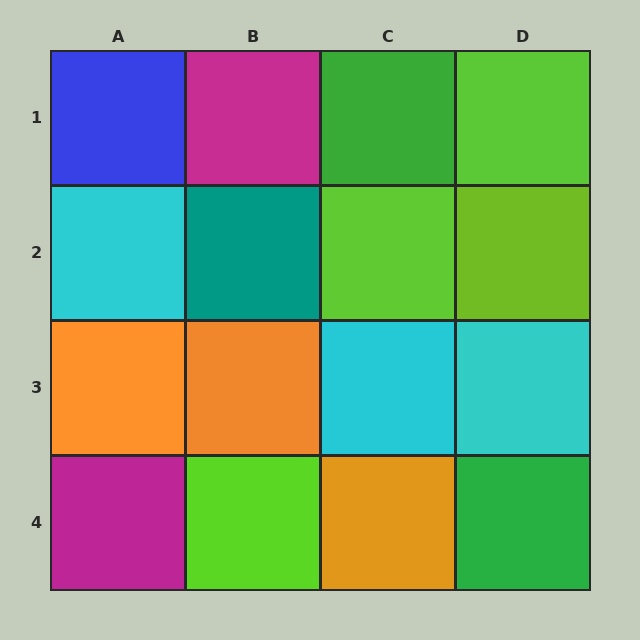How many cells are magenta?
2 cells are magenta.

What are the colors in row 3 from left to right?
Orange, orange, cyan, cyan.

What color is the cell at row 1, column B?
Magenta.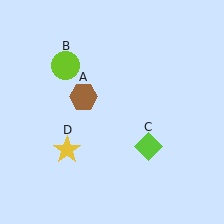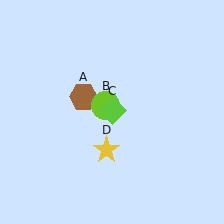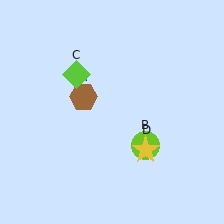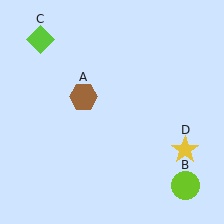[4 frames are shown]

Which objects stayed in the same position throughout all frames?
Brown hexagon (object A) remained stationary.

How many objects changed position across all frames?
3 objects changed position: lime circle (object B), lime diamond (object C), yellow star (object D).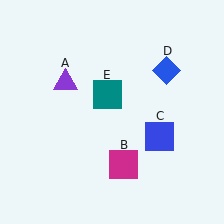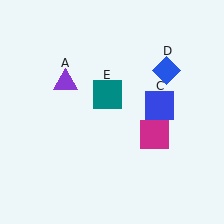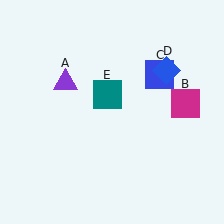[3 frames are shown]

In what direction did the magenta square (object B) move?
The magenta square (object B) moved up and to the right.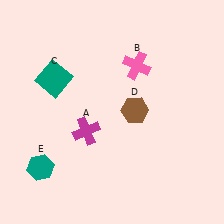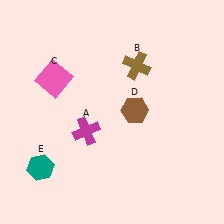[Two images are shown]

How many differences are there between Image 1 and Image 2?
There are 2 differences between the two images.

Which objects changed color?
B changed from pink to brown. C changed from teal to pink.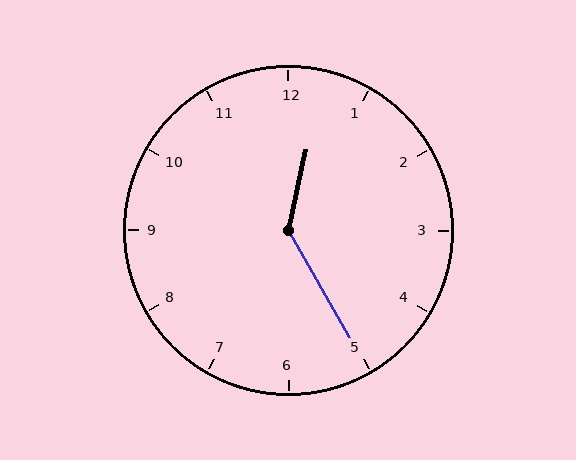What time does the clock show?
12:25.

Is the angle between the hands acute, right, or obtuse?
It is obtuse.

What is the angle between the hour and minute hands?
Approximately 138 degrees.